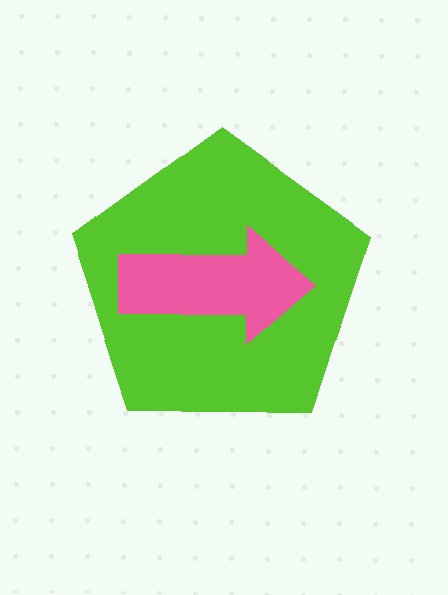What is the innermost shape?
The pink arrow.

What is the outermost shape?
The lime pentagon.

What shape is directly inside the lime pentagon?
The pink arrow.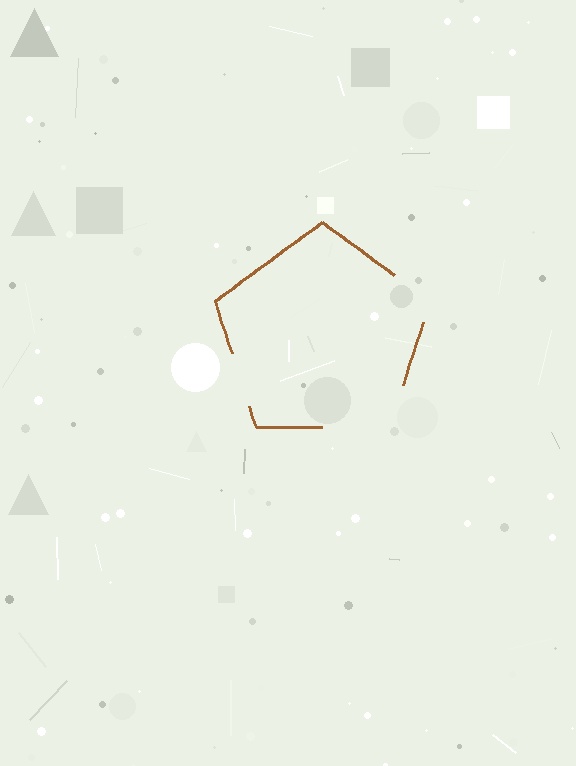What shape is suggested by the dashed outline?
The dashed outline suggests a pentagon.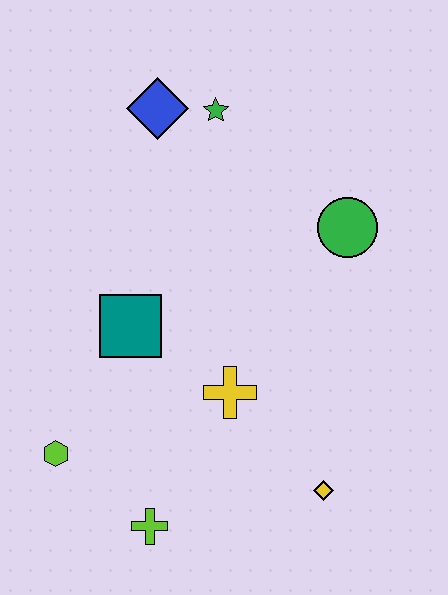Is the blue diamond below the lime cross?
No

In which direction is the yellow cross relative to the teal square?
The yellow cross is to the right of the teal square.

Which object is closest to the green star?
The blue diamond is closest to the green star.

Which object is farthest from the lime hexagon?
The green star is farthest from the lime hexagon.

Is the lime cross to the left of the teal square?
No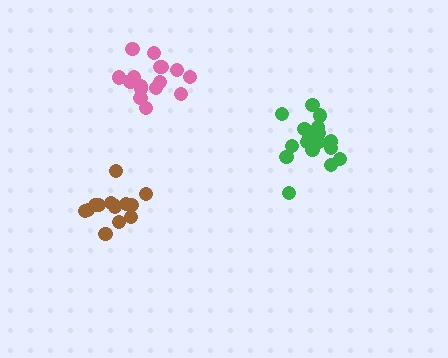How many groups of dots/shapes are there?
There are 3 groups.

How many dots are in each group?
Group 1: 14 dots, Group 2: 18 dots, Group 3: 16 dots (48 total).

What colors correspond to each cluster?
The clusters are colored: brown, green, pink.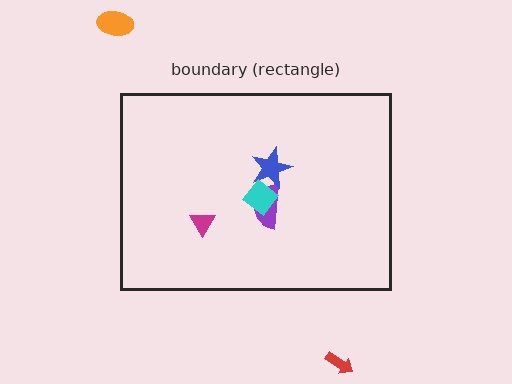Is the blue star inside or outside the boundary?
Inside.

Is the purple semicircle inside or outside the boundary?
Inside.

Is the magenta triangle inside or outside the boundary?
Inside.